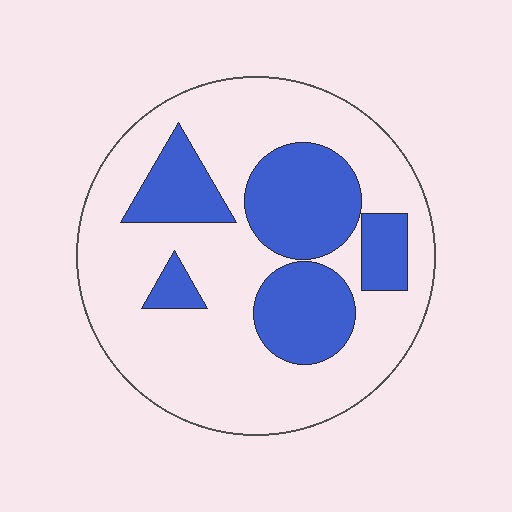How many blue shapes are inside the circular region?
5.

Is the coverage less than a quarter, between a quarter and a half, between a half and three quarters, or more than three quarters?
Between a quarter and a half.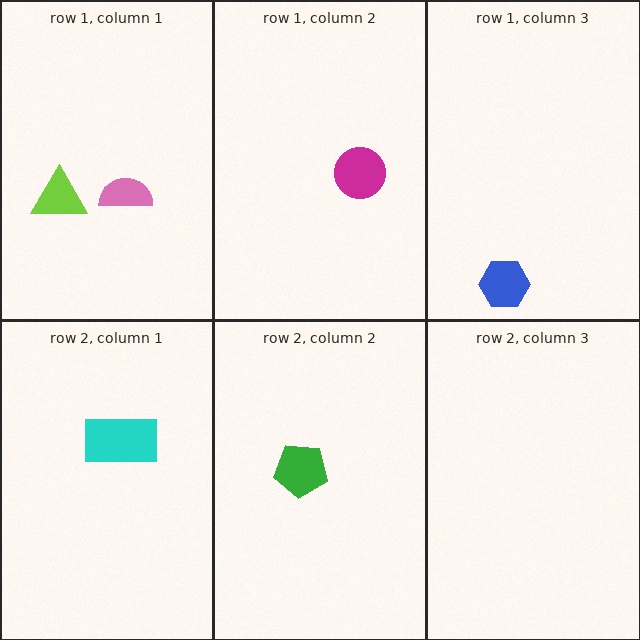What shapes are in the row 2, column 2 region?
The green pentagon.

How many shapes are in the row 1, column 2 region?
1.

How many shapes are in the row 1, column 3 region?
1.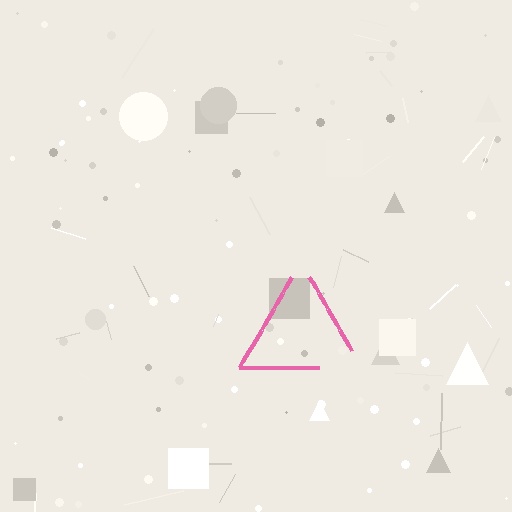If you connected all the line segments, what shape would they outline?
They would outline a triangle.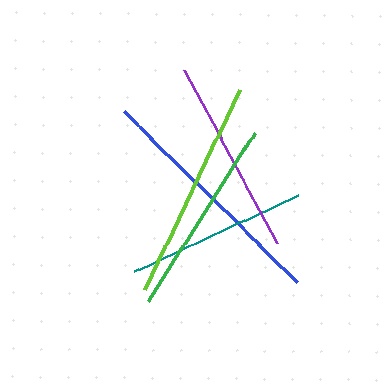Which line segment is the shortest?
The teal line is the shortest at approximately 181 pixels.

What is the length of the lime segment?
The lime segment is approximately 220 pixels long.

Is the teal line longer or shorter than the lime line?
The lime line is longer than the teal line.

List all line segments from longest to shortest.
From longest to shortest: blue, lime, green, purple, teal.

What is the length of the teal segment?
The teal segment is approximately 181 pixels long.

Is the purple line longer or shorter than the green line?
The green line is longer than the purple line.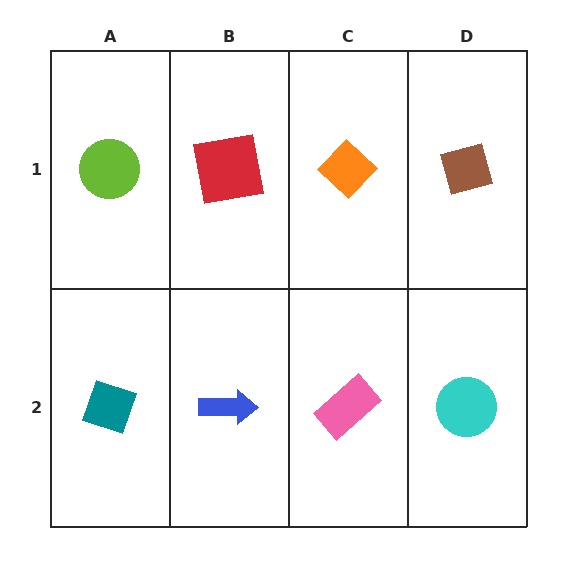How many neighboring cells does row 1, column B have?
3.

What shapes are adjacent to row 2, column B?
A red square (row 1, column B), a teal diamond (row 2, column A), a pink rectangle (row 2, column C).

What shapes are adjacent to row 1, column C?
A pink rectangle (row 2, column C), a red square (row 1, column B), a brown diamond (row 1, column D).